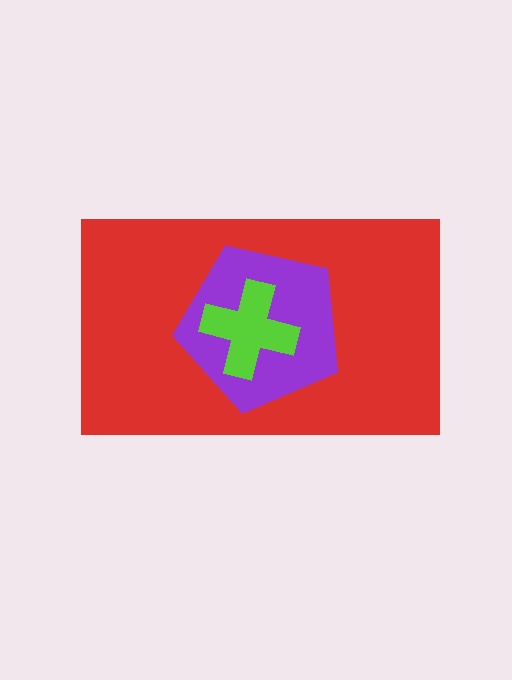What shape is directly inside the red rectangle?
The purple pentagon.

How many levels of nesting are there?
3.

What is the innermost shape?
The lime cross.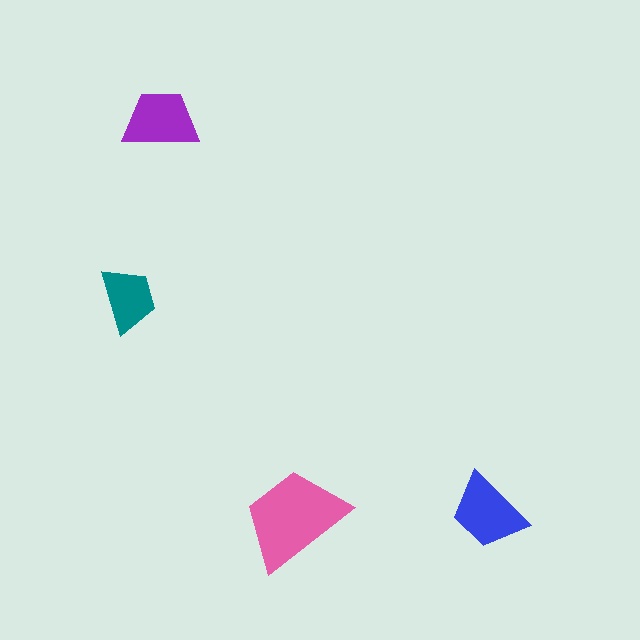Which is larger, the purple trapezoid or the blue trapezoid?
The blue one.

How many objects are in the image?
There are 4 objects in the image.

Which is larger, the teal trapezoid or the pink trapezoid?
The pink one.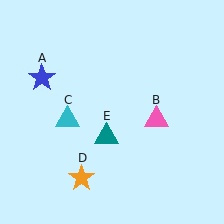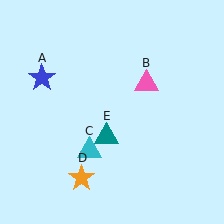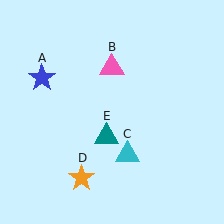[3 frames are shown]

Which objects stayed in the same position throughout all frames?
Blue star (object A) and orange star (object D) and teal triangle (object E) remained stationary.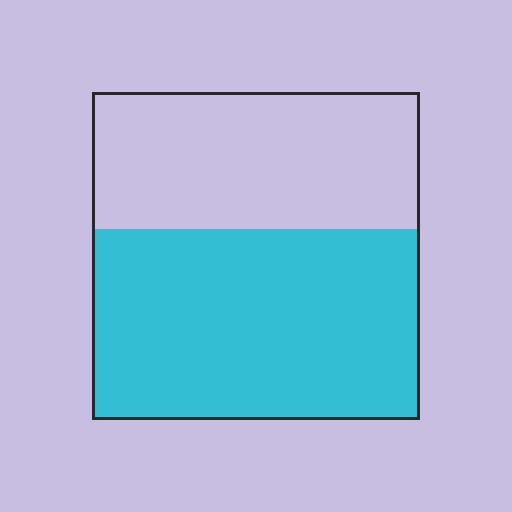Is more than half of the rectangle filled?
Yes.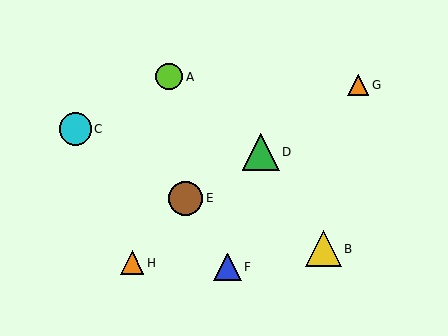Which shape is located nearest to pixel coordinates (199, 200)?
The brown circle (labeled E) at (185, 198) is nearest to that location.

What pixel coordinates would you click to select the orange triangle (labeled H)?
Click at (132, 263) to select the orange triangle H.